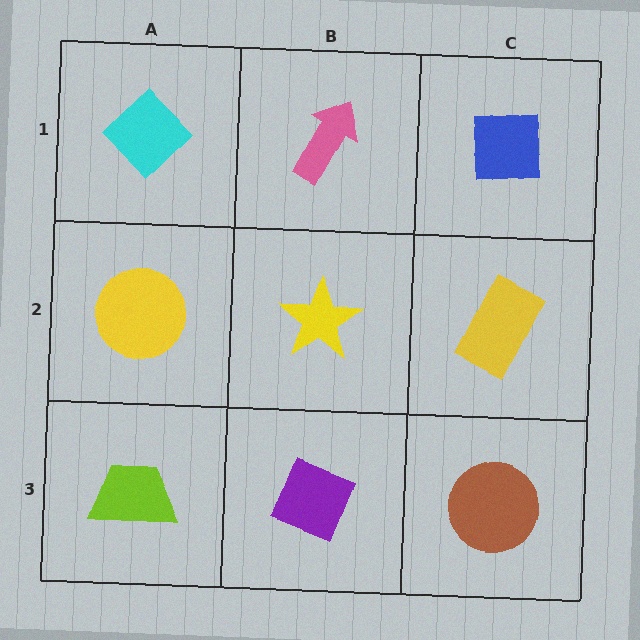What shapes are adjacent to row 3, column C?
A yellow rectangle (row 2, column C), a purple diamond (row 3, column B).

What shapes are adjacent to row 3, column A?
A yellow circle (row 2, column A), a purple diamond (row 3, column B).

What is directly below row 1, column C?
A yellow rectangle.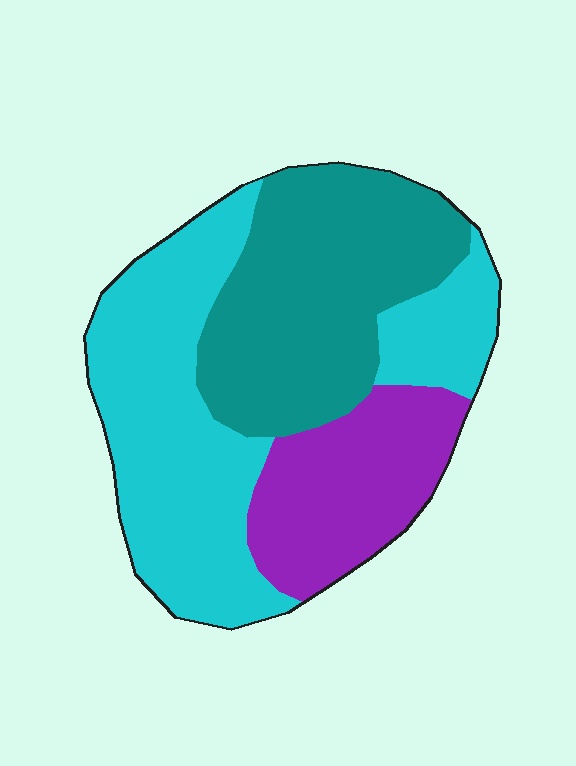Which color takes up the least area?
Purple, at roughly 20%.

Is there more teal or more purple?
Teal.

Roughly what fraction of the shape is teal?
Teal takes up about one third (1/3) of the shape.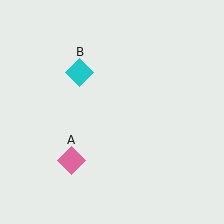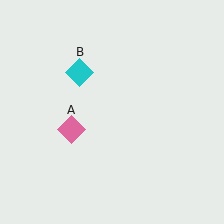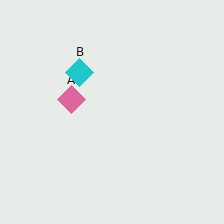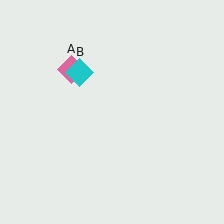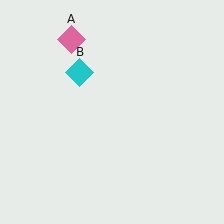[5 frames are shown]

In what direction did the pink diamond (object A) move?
The pink diamond (object A) moved up.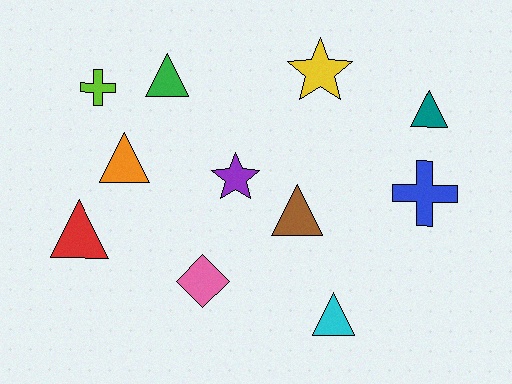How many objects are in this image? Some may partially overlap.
There are 11 objects.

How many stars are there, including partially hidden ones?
There are 2 stars.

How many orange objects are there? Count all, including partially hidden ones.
There is 1 orange object.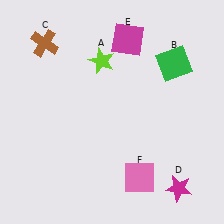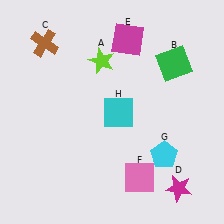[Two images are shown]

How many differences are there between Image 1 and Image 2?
There are 2 differences between the two images.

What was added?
A cyan pentagon (G), a cyan square (H) were added in Image 2.